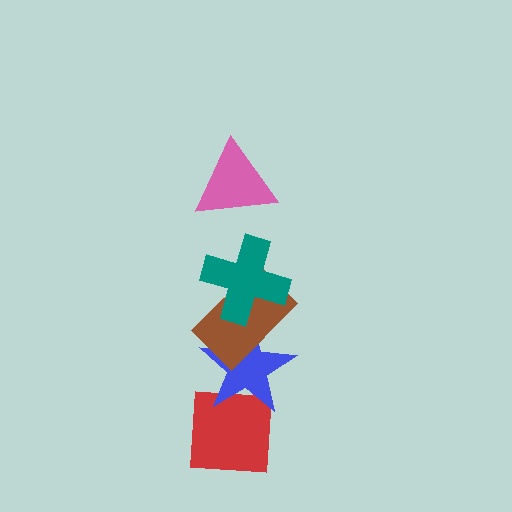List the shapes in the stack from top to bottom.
From top to bottom: the pink triangle, the teal cross, the brown rectangle, the blue star, the red square.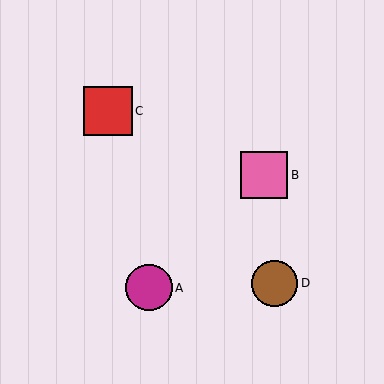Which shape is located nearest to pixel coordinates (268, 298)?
The brown circle (labeled D) at (275, 283) is nearest to that location.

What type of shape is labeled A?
Shape A is a magenta circle.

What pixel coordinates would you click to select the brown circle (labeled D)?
Click at (275, 283) to select the brown circle D.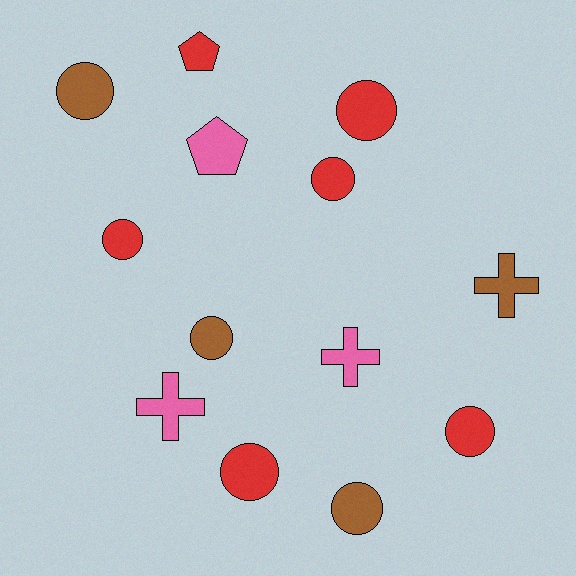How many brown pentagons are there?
There are no brown pentagons.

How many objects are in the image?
There are 13 objects.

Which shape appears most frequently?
Circle, with 8 objects.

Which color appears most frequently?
Red, with 6 objects.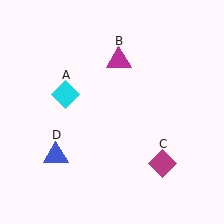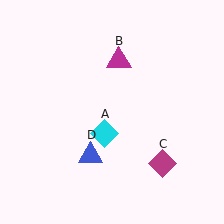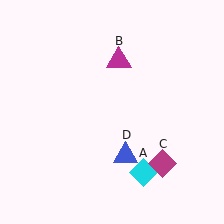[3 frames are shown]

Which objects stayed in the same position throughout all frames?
Magenta triangle (object B) and magenta diamond (object C) remained stationary.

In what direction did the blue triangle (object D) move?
The blue triangle (object D) moved right.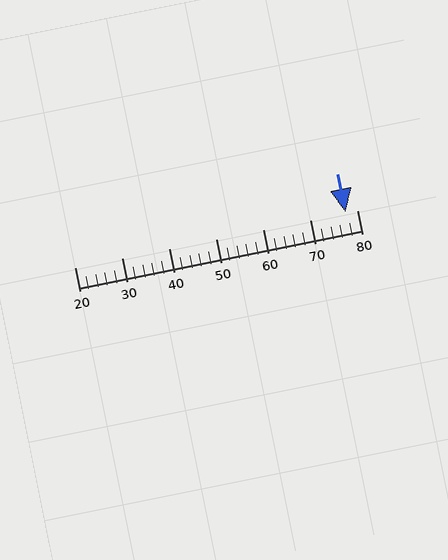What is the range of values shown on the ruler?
The ruler shows values from 20 to 80.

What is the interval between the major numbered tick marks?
The major tick marks are spaced 10 units apart.